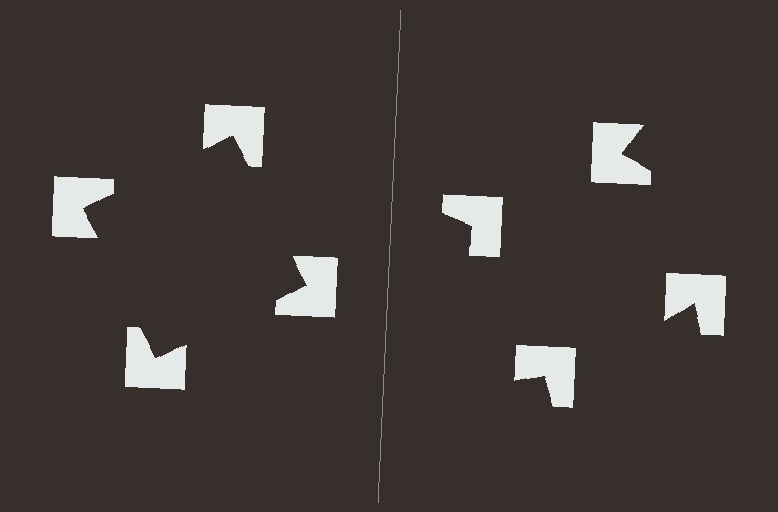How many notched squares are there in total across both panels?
8 — 4 on each side.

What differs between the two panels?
The notched squares are positioned identically on both sides; only the wedge orientations differ. On the left they align to a square; on the right they are misaligned.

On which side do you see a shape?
An illusory square appears on the left side. On the right side the wedge cuts are rotated, so no coherent shape forms.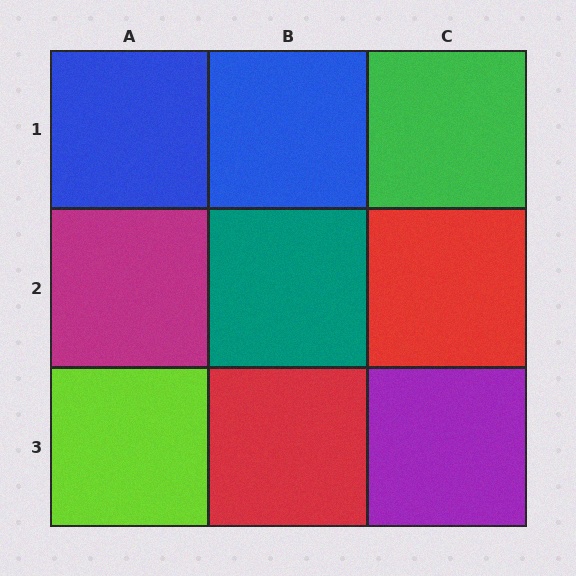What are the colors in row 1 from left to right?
Blue, blue, green.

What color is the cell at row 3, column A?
Lime.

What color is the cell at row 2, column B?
Teal.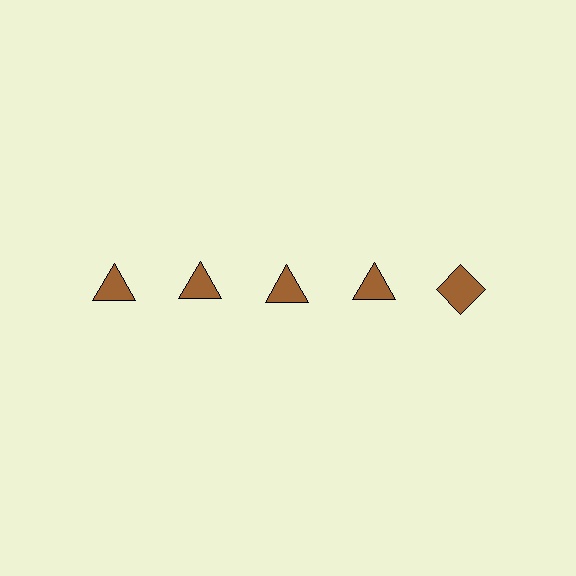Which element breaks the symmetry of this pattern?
The brown diamond in the top row, rightmost column breaks the symmetry. All other shapes are brown triangles.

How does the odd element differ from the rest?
It has a different shape: diamond instead of triangle.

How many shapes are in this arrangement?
There are 5 shapes arranged in a grid pattern.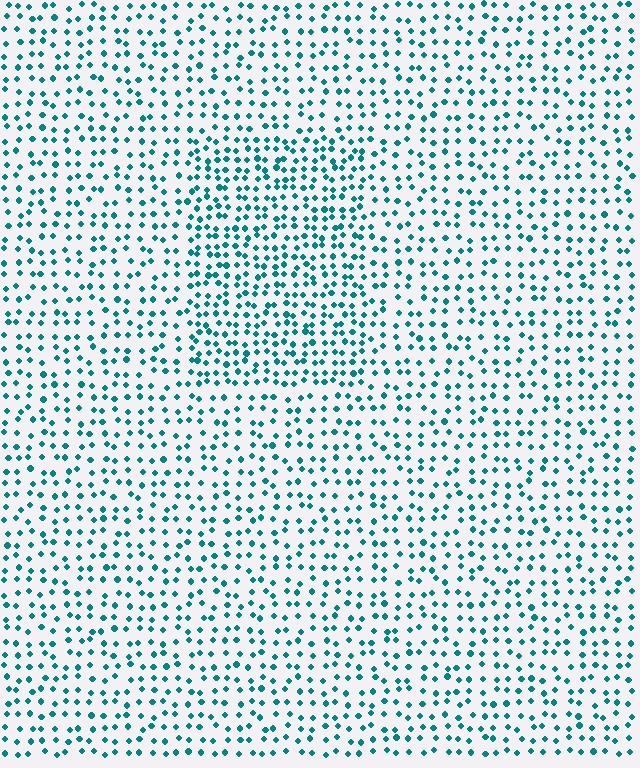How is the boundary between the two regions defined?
The boundary is defined by a change in element density (approximately 1.6x ratio). All elements are the same color, size, and shape.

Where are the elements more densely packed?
The elements are more densely packed inside the rectangle boundary.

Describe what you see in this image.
The image contains small teal elements arranged at two different densities. A rectangle-shaped region is visible where the elements are more densely packed than the surrounding area.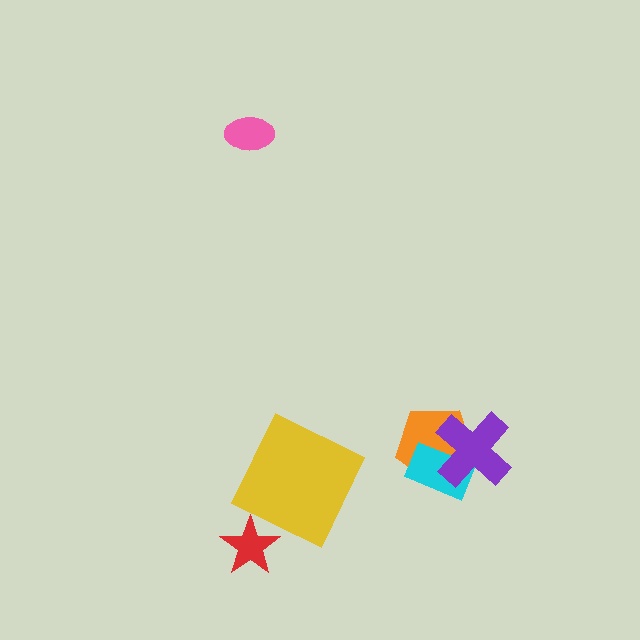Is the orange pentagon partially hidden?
Yes, it is partially covered by another shape.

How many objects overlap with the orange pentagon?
2 objects overlap with the orange pentagon.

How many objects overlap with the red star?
0 objects overlap with the red star.